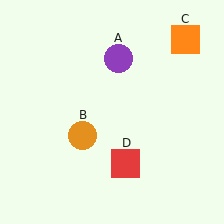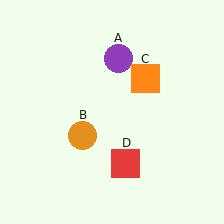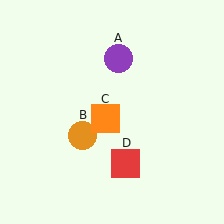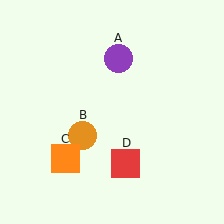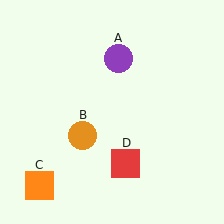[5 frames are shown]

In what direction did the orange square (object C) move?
The orange square (object C) moved down and to the left.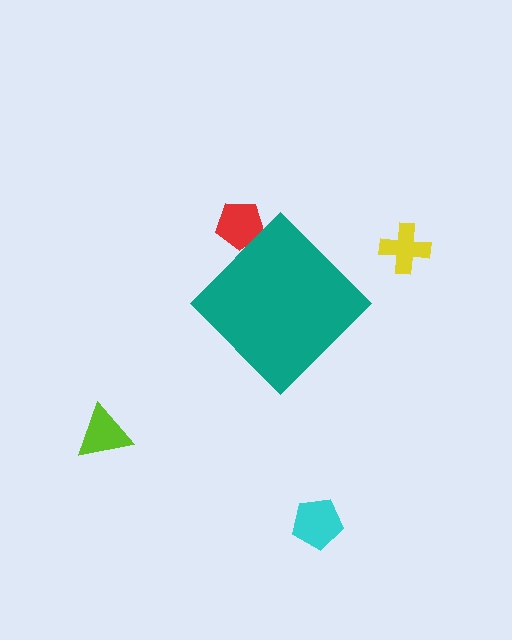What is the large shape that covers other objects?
A teal diamond.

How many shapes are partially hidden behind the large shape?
1 shape is partially hidden.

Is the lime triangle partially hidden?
No, the lime triangle is fully visible.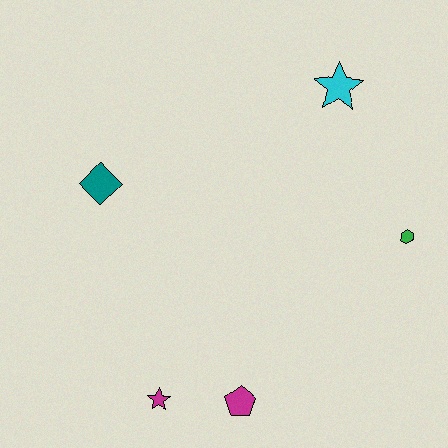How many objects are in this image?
There are 5 objects.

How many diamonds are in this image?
There is 1 diamond.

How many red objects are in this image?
There are no red objects.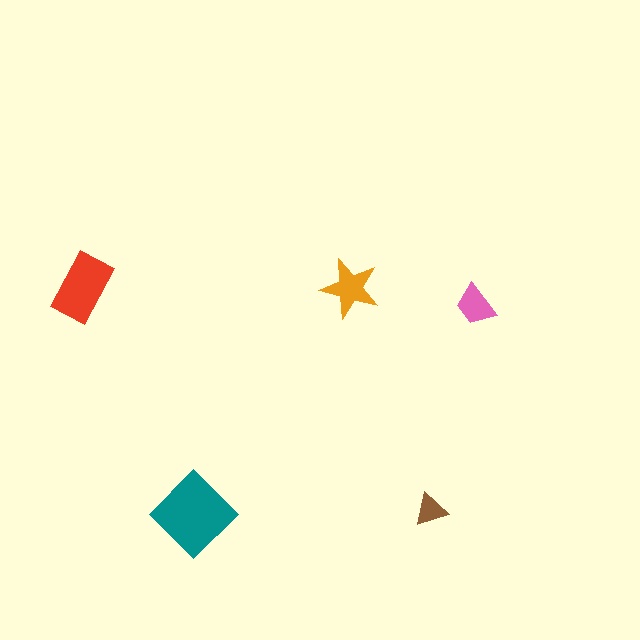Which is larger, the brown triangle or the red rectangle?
The red rectangle.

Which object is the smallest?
The brown triangle.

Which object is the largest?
The teal diamond.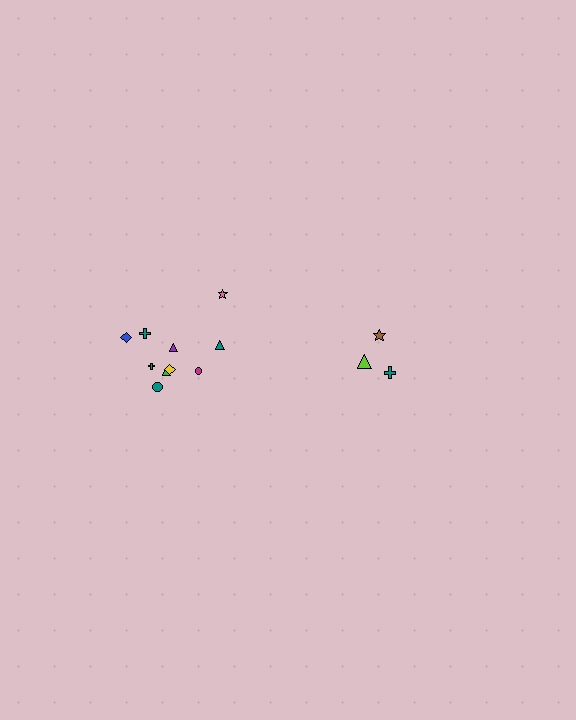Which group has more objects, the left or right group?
The left group.